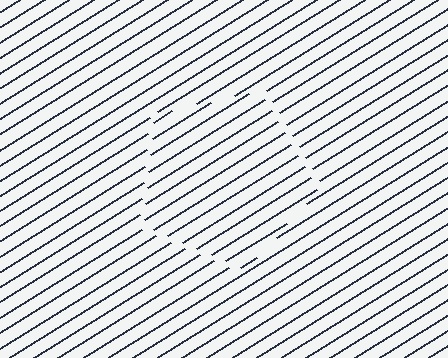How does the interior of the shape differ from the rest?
The interior of the shape contains the same grating, shifted by half a period — the contour is defined by the phase discontinuity where line-ends from the inner and outer gratings abut.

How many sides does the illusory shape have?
5 sides — the line-ends trace a pentagon.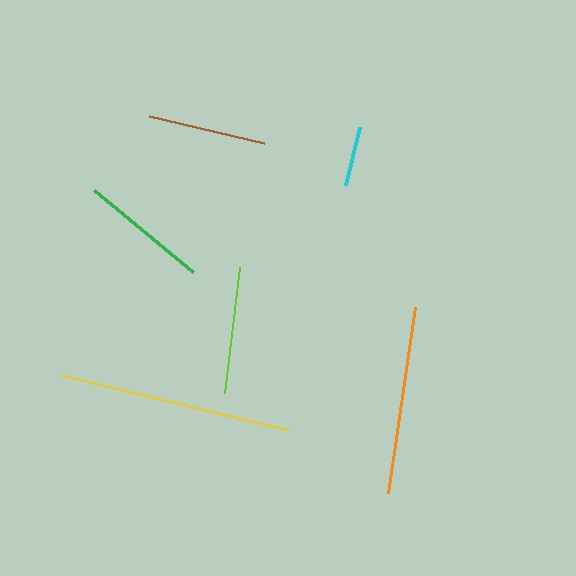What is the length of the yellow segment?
The yellow segment is approximately 233 pixels long.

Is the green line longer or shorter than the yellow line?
The yellow line is longer than the green line.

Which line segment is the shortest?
The cyan line is the shortest at approximately 60 pixels.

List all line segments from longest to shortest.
From longest to shortest: yellow, orange, green, lime, brown, cyan.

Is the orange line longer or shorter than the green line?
The orange line is longer than the green line.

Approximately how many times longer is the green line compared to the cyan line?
The green line is approximately 2.1 times the length of the cyan line.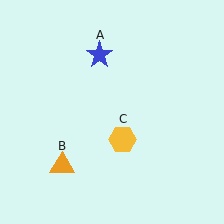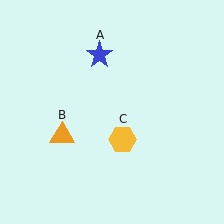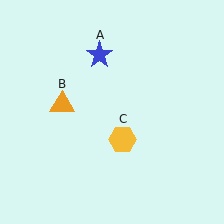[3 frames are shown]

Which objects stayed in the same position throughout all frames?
Blue star (object A) and yellow hexagon (object C) remained stationary.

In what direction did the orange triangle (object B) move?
The orange triangle (object B) moved up.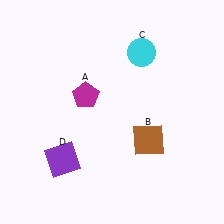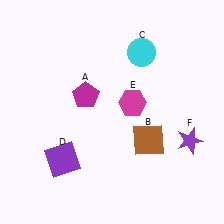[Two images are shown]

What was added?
A magenta hexagon (E), a purple star (F) were added in Image 2.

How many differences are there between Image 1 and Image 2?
There are 2 differences between the two images.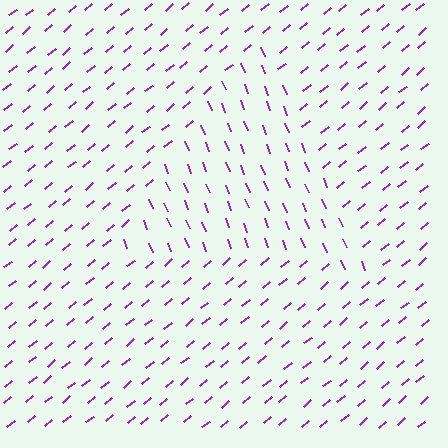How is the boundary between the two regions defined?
The boundary is defined purely by a change in line orientation (approximately 72 degrees difference). All lines are the same color and thickness.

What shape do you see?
I see a triangle.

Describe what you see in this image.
The image is filled with small purple line segments. A triangle region in the image has lines oriented differently from the surrounding lines, creating a visible texture boundary.